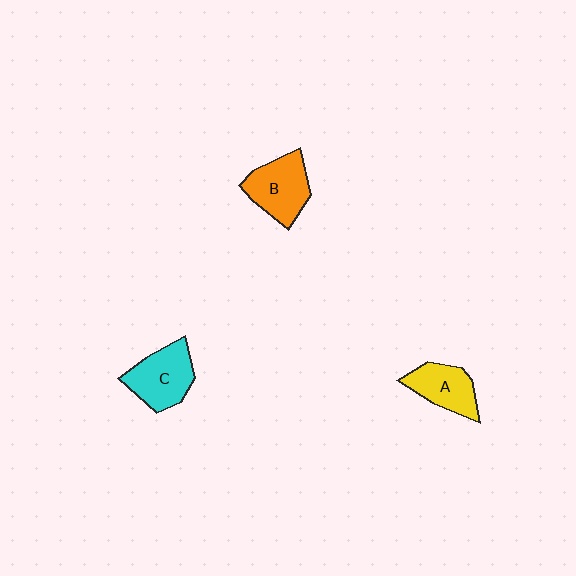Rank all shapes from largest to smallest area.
From largest to smallest: C (cyan), B (orange), A (yellow).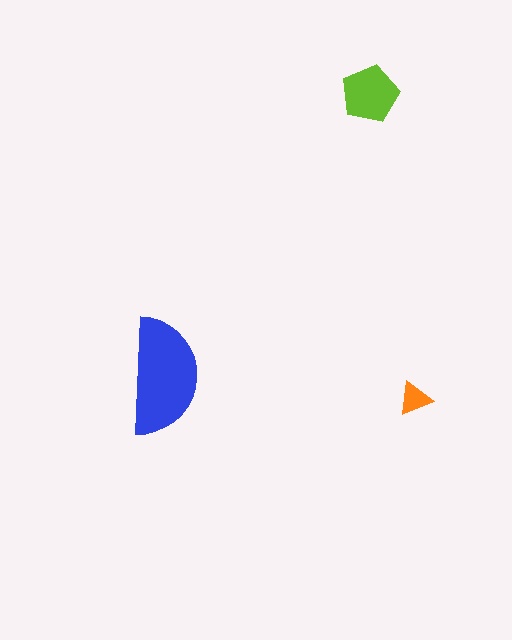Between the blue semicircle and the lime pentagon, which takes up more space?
The blue semicircle.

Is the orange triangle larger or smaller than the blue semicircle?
Smaller.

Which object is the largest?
The blue semicircle.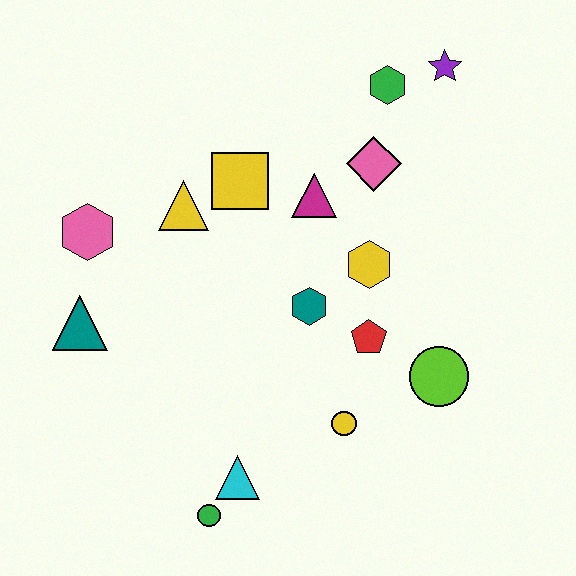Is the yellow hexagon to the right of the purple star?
No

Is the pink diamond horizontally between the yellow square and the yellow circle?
No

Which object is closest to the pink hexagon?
The teal triangle is closest to the pink hexagon.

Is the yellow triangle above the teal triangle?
Yes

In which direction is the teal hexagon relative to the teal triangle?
The teal hexagon is to the right of the teal triangle.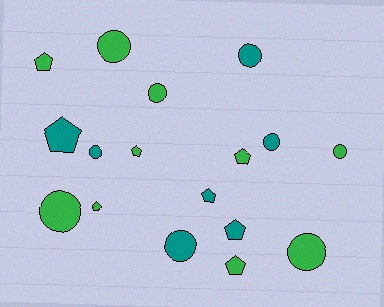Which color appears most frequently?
Green, with 10 objects.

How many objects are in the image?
There are 17 objects.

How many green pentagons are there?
There are 5 green pentagons.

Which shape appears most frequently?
Circle, with 9 objects.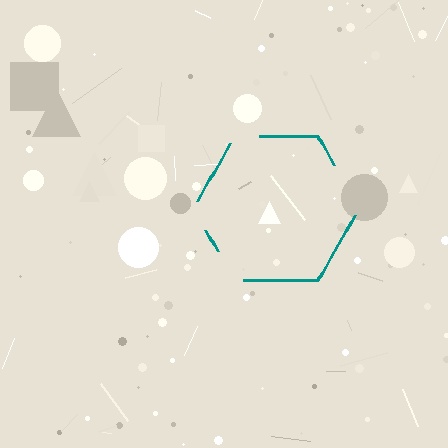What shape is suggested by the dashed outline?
The dashed outline suggests a hexagon.